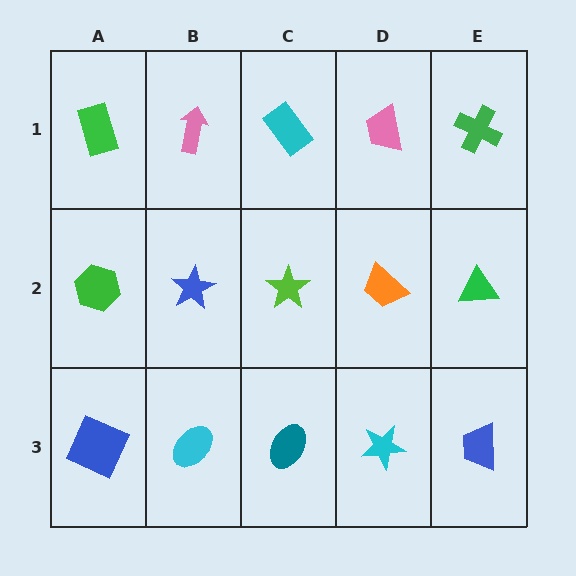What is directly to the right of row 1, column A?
A pink arrow.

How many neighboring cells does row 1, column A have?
2.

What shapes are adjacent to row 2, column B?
A pink arrow (row 1, column B), a cyan ellipse (row 3, column B), a green hexagon (row 2, column A), a lime star (row 2, column C).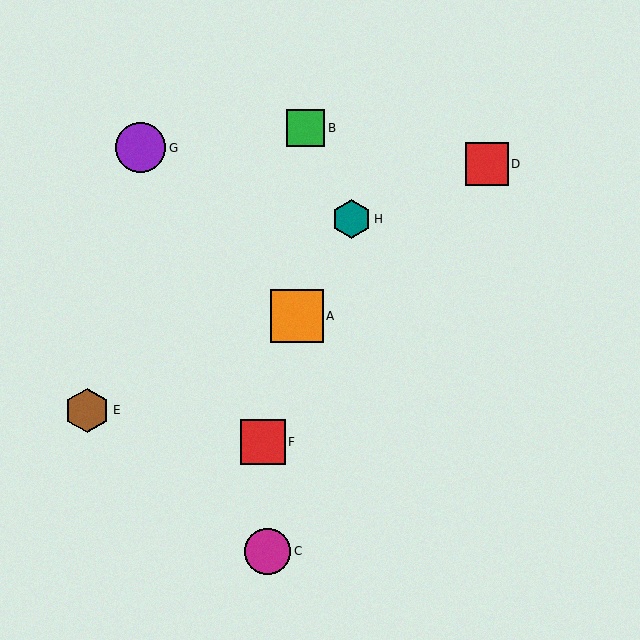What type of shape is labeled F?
Shape F is a red square.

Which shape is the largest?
The orange square (labeled A) is the largest.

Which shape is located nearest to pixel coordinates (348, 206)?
The teal hexagon (labeled H) at (352, 219) is nearest to that location.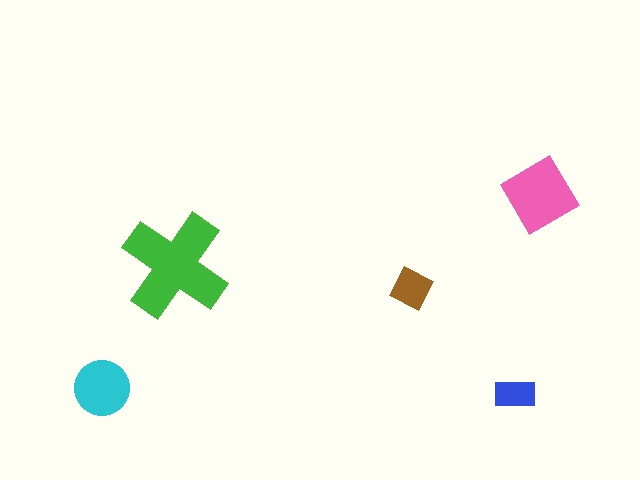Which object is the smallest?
The blue rectangle.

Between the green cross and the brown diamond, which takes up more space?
The green cross.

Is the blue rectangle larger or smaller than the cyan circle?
Smaller.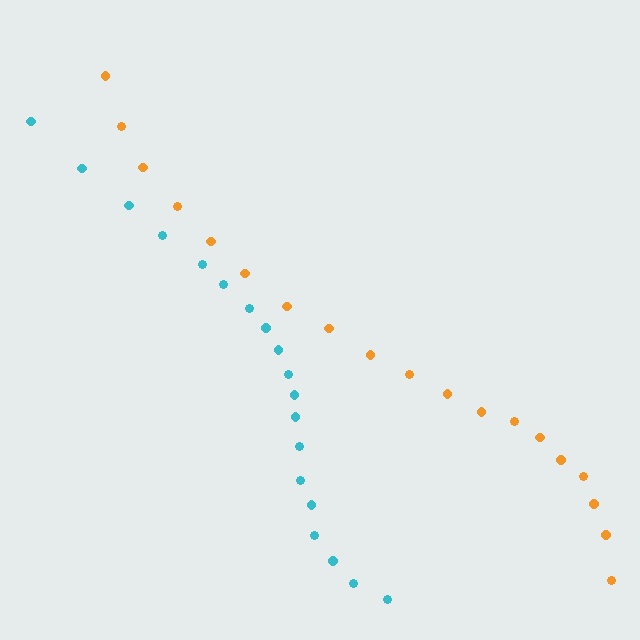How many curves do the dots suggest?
There are 2 distinct paths.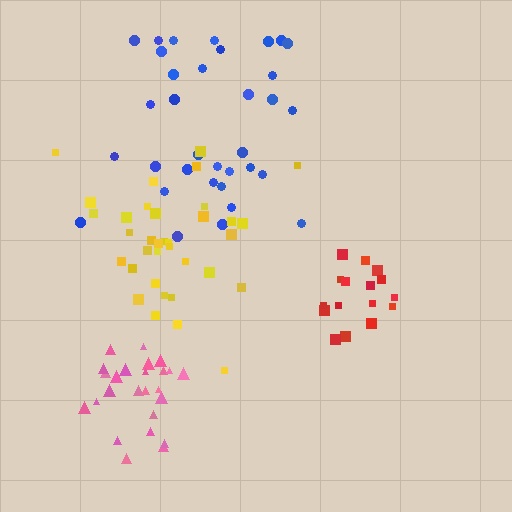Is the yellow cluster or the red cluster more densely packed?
Red.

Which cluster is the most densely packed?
Red.